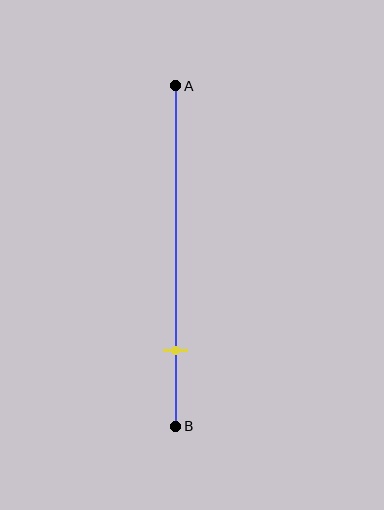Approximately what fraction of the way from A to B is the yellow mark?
The yellow mark is approximately 80% of the way from A to B.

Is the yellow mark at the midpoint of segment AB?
No, the mark is at about 80% from A, not at the 50% midpoint.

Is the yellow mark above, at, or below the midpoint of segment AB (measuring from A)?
The yellow mark is below the midpoint of segment AB.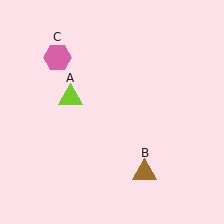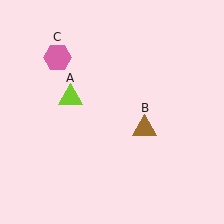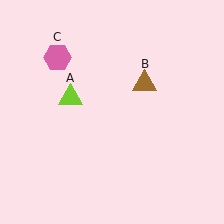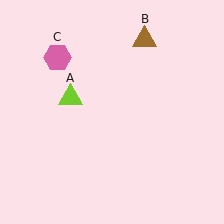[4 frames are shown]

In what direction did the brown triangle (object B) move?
The brown triangle (object B) moved up.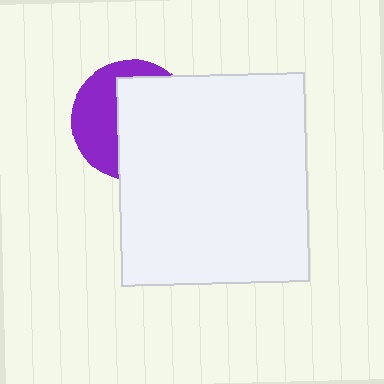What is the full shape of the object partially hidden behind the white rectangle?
The partially hidden object is a purple circle.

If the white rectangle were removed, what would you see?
You would see the complete purple circle.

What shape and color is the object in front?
The object in front is a white rectangle.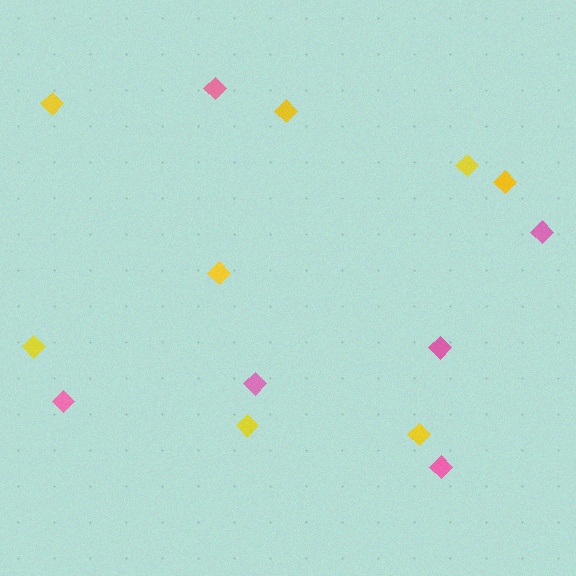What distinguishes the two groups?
There are 2 groups: one group of pink diamonds (6) and one group of yellow diamonds (8).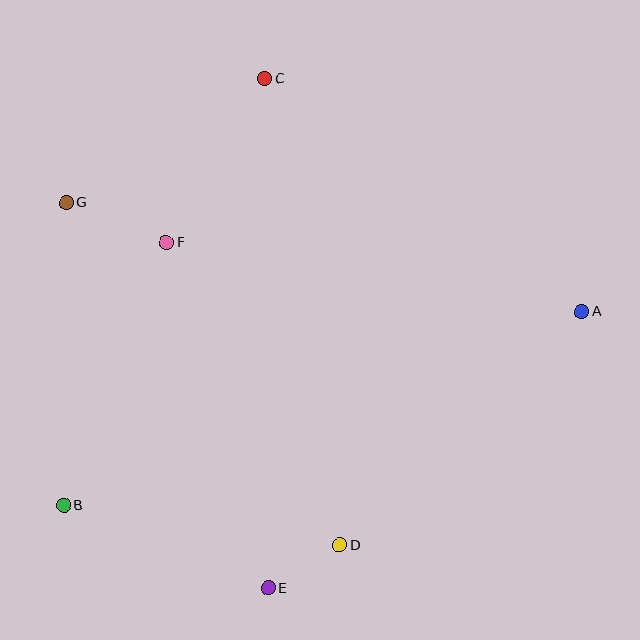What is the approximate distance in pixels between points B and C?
The distance between B and C is approximately 472 pixels.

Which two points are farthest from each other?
Points A and B are farthest from each other.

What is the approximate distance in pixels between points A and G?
The distance between A and G is approximately 527 pixels.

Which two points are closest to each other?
Points D and E are closest to each other.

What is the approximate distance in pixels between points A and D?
The distance between A and D is approximately 336 pixels.